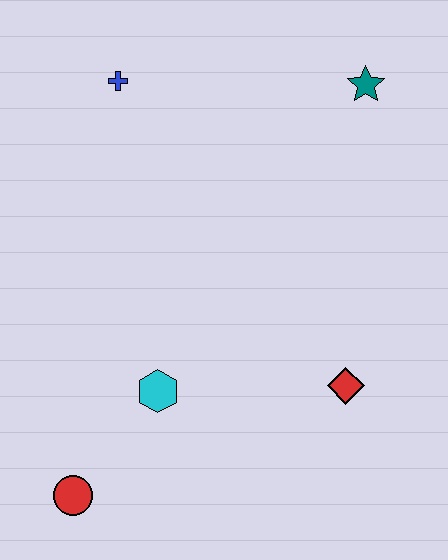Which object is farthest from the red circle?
The teal star is farthest from the red circle.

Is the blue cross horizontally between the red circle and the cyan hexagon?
Yes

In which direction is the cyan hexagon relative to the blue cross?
The cyan hexagon is below the blue cross.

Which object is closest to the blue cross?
The teal star is closest to the blue cross.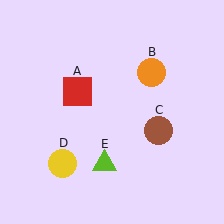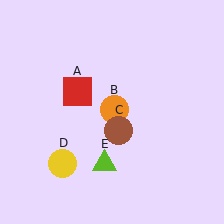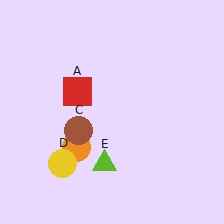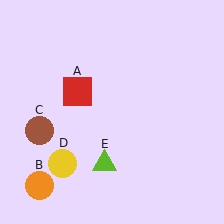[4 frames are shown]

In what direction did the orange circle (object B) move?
The orange circle (object B) moved down and to the left.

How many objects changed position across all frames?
2 objects changed position: orange circle (object B), brown circle (object C).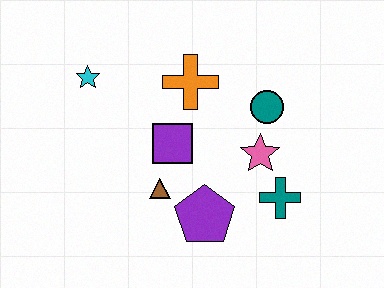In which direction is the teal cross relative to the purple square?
The teal cross is to the right of the purple square.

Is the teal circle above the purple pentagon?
Yes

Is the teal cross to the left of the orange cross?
No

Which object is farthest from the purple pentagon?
The cyan star is farthest from the purple pentagon.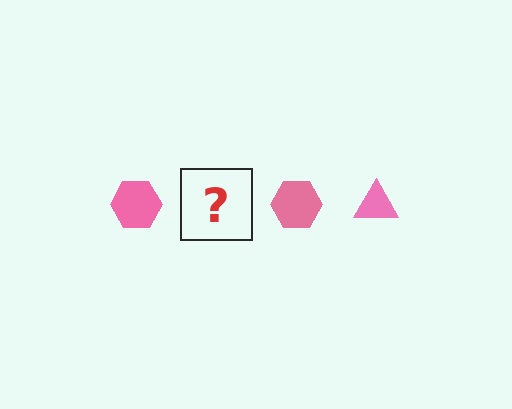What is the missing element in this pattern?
The missing element is a pink triangle.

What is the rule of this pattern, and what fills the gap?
The rule is that the pattern cycles through hexagon, triangle shapes in pink. The gap should be filled with a pink triangle.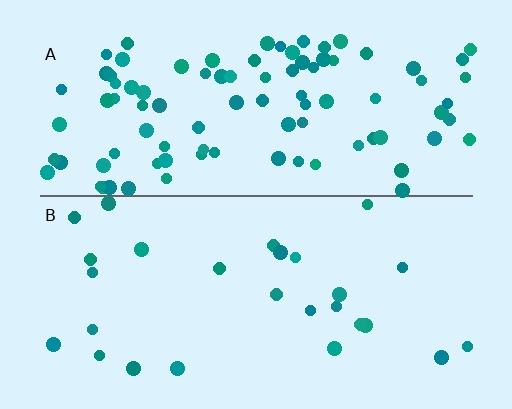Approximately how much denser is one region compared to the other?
Approximately 3.4× — region A over region B.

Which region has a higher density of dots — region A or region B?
A (the top).